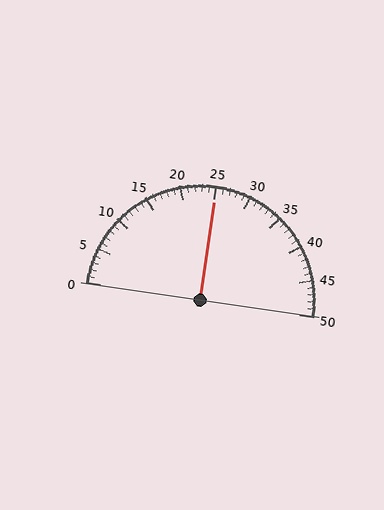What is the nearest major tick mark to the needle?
The nearest major tick mark is 25.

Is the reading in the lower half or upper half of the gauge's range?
The reading is in the upper half of the range (0 to 50).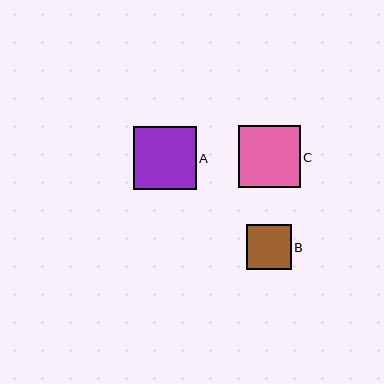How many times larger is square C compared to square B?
Square C is approximately 1.4 times the size of square B.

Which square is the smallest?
Square B is the smallest with a size of approximately 44 pixels.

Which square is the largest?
Square A is the largest with a size of approximately 63 pixels.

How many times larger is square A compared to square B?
Square A is approximately 1.4 times the size of square B.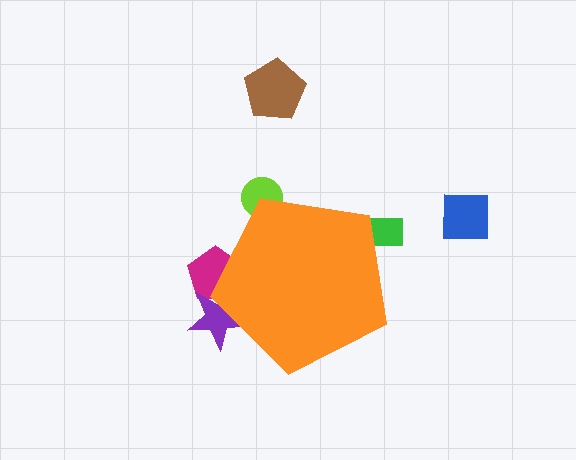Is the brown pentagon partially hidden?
No, the brown pentagon is fully visible.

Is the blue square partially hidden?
No, the blue square is fully visible.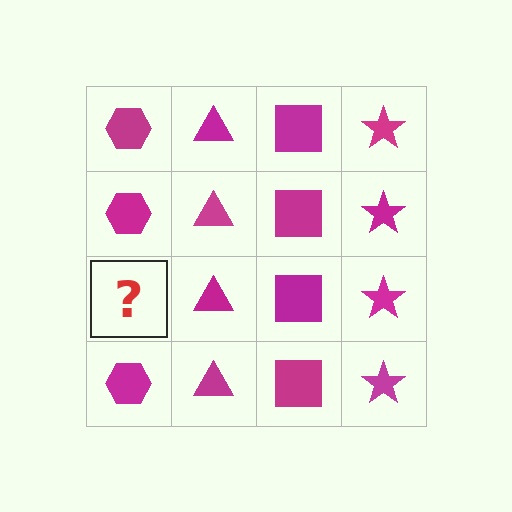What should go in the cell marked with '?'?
The missing cell should contain a magenta hexagon.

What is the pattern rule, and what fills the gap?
The rule is that each column has a consistent shape. The gap should be filled with a magenta hexagon.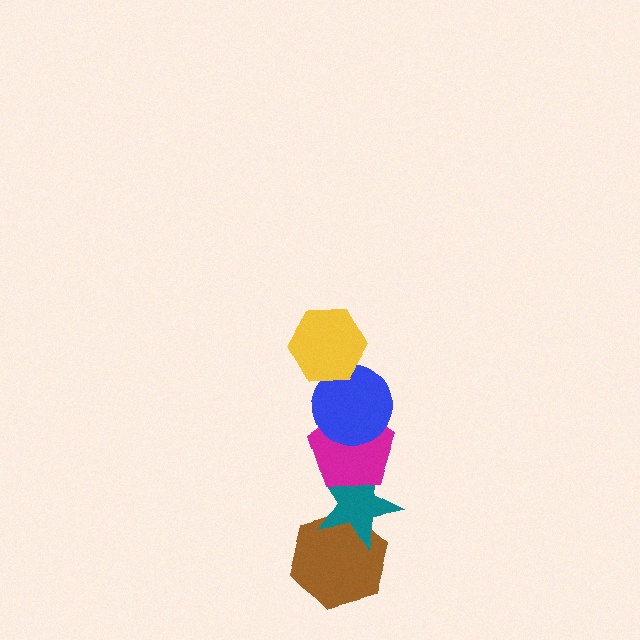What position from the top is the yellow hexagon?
The yellow hexagon is 1st from the top.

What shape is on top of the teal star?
The magenta pentagon is on top of the teal star.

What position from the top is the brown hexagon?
The brown hexagon is 5th from the top.